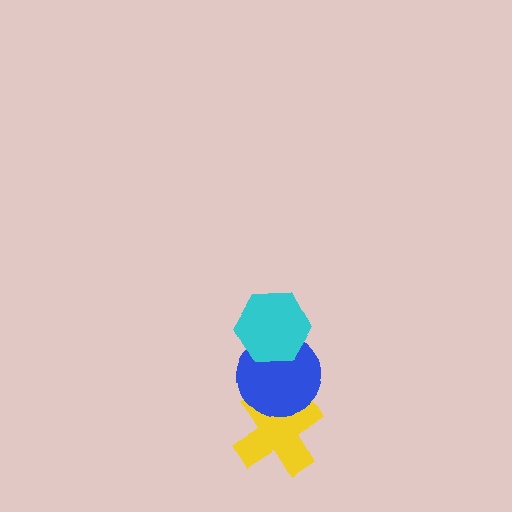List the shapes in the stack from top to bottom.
From top to bottom: the cyan hexagon, the blue circle, the yellow cross.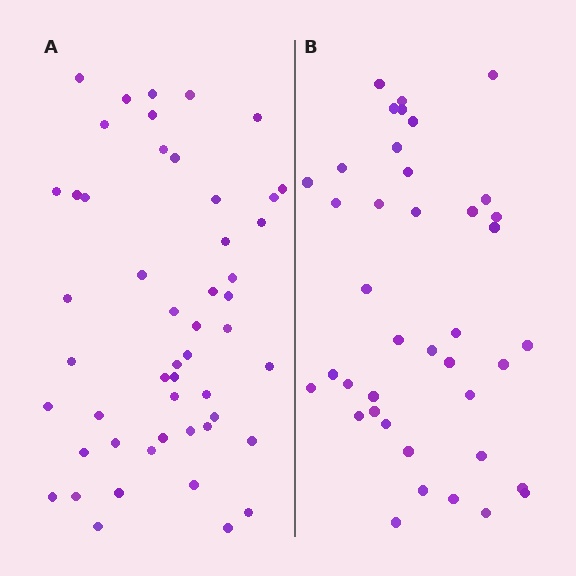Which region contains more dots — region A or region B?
Region A (the left region) has more dots.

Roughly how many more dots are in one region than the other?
Region A has roughly 10 or so more dots than region B.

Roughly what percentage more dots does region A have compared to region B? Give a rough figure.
About 25% more.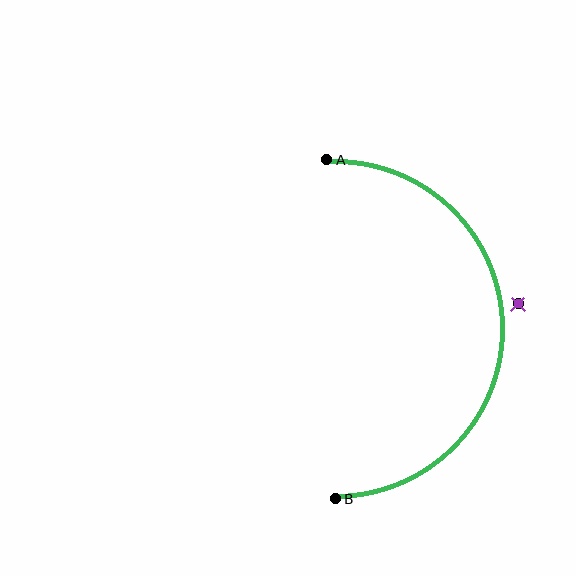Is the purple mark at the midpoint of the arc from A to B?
No — the purple mark does not lie on the arc at all. It sits slightly outside the curve.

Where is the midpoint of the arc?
The arc midpoint is the point on the curve farthest from the straight line joining A and B. It sits to the right of that line.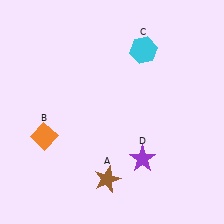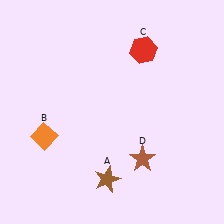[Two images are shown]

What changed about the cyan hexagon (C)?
In Image 1, C is cyan. In Image 2, it changed to red.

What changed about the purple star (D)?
In Image 1, D is purple. In Image 2, it changed to brown.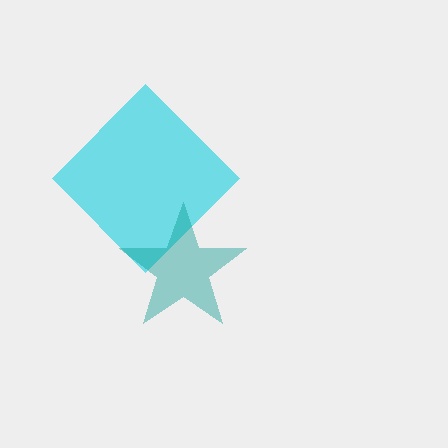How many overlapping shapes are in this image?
There are 2 overlapping shapes in the image.